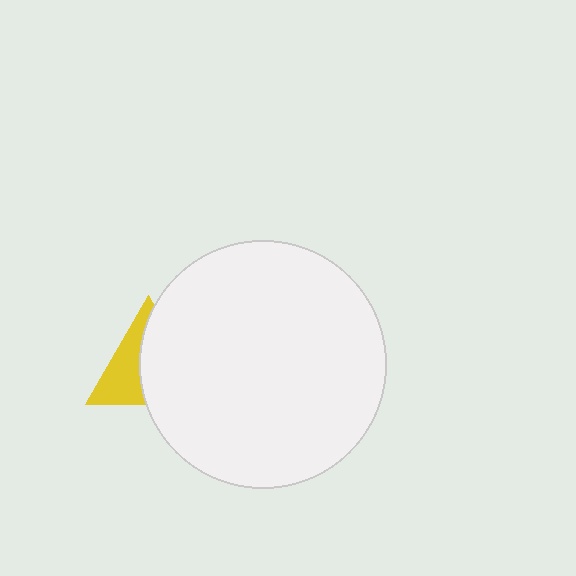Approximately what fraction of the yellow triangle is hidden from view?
Roughly 58% of the yellow triangle is hidden behind the white circle.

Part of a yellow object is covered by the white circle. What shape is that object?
It is a triangle.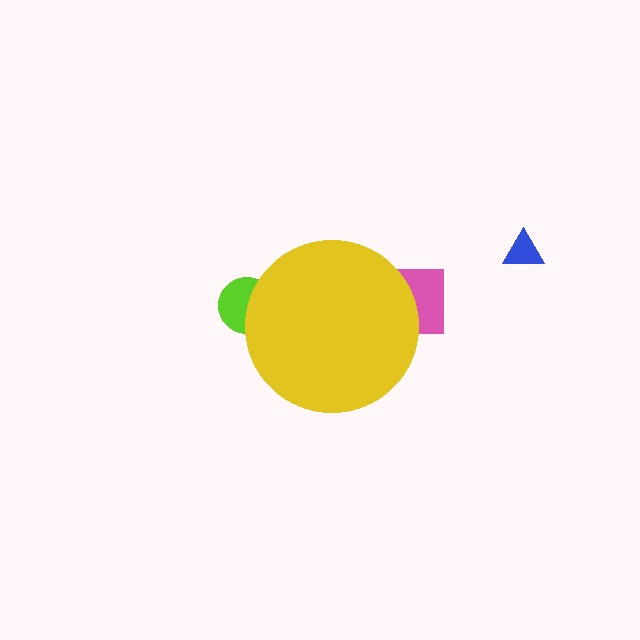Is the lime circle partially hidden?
Yes, the lime circle is partially hidden behind the yellow circle.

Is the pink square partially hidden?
Yes, the pink square is partially hidden behind the yellow circle.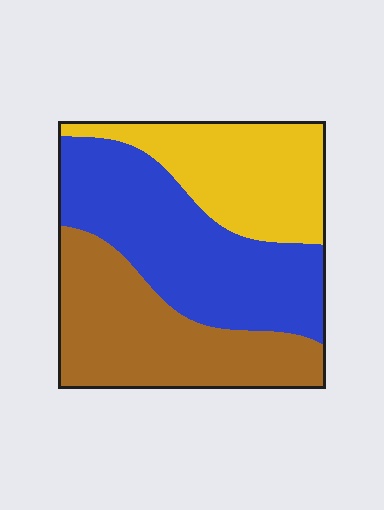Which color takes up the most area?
Blue, at roughly 40%.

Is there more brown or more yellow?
Brown.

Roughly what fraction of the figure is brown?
Brown takes up between a third and a half of the figure.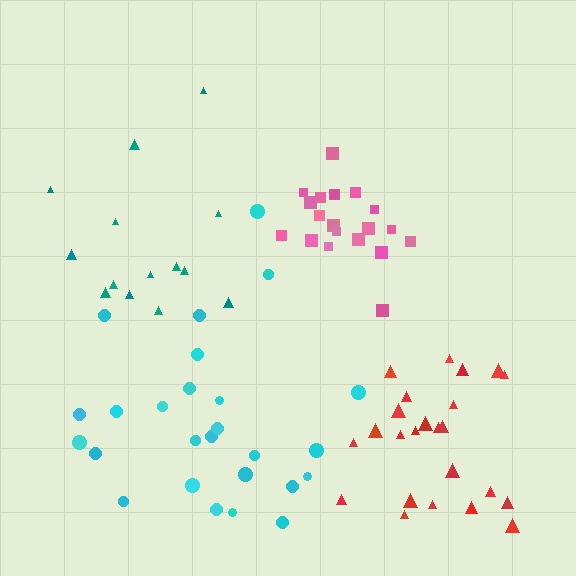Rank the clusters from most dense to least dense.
pink, red, cyan, teal.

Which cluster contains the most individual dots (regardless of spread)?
Cyan (26).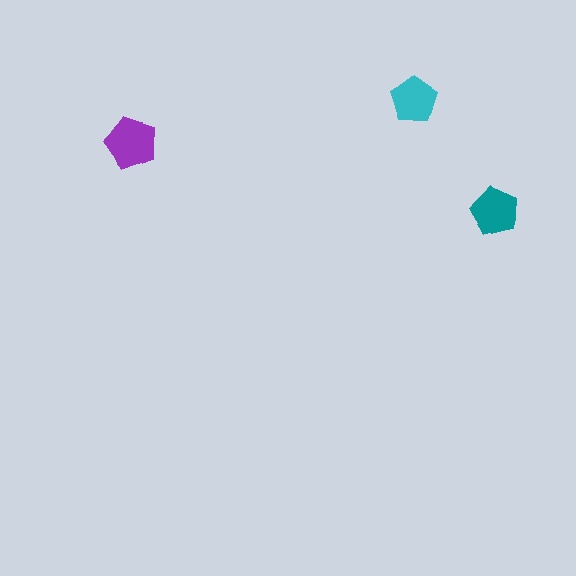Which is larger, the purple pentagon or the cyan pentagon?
The purple one.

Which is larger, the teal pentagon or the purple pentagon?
The purple one.